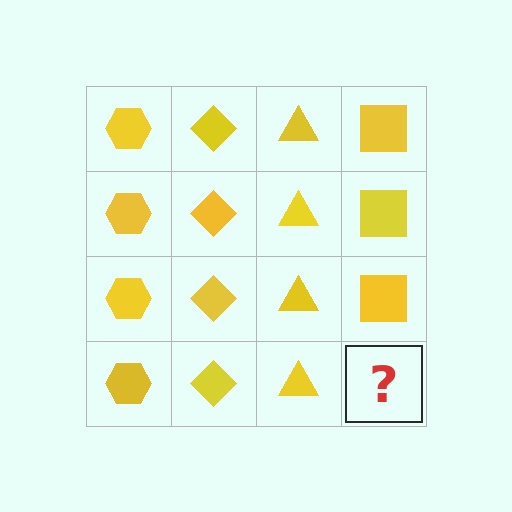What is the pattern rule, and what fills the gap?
The rule is that each column has a consistent shape. The gap should be filled with a yellow square.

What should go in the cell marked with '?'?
The missing cell should contain a yellow square.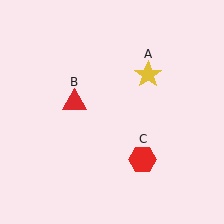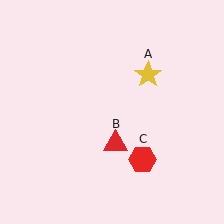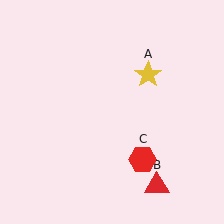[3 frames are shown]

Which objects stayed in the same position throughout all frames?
Yellow star (object A) and red hexagon (object C) remained stationary.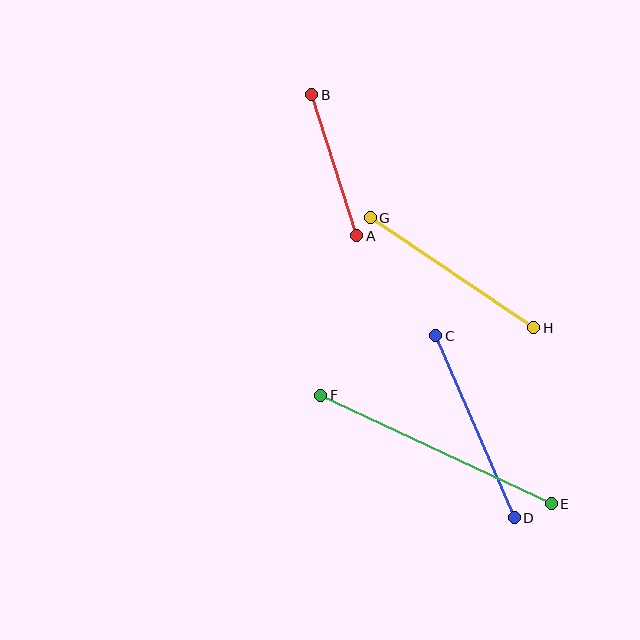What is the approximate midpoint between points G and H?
The midpoint is at approximately (452, 273) pixels.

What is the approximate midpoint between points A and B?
The midpoint is at approximately (334, 165) pixels.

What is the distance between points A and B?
The distance is approximately 148 pixels.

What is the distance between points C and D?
The distance is approximately 198 pixels.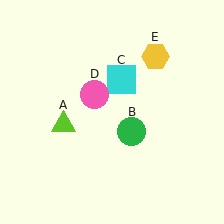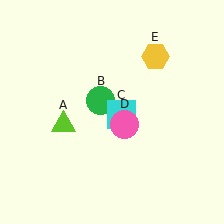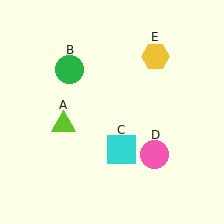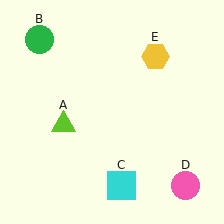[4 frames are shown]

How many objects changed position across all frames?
3 objects changed position: green circle (object B), cyan square (object C), pink circle (object D).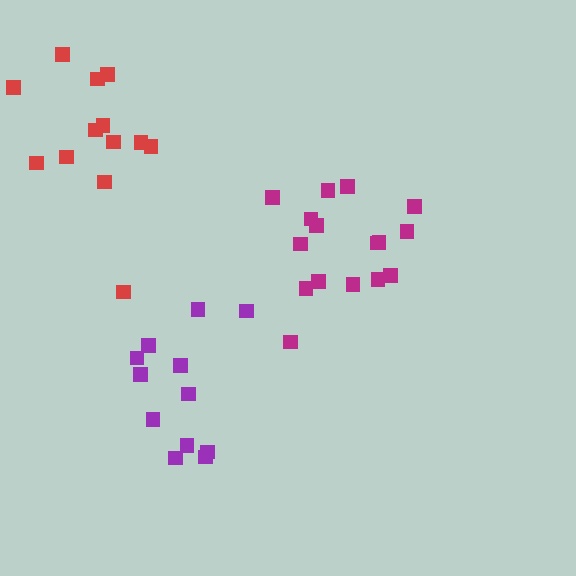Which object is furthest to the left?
The red cluster is leftmost.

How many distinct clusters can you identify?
There are 3 distinct clusters.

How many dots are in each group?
Group 1: 13 dots, Group 2: 16 dots, Group 3: 12 dots (41 total).